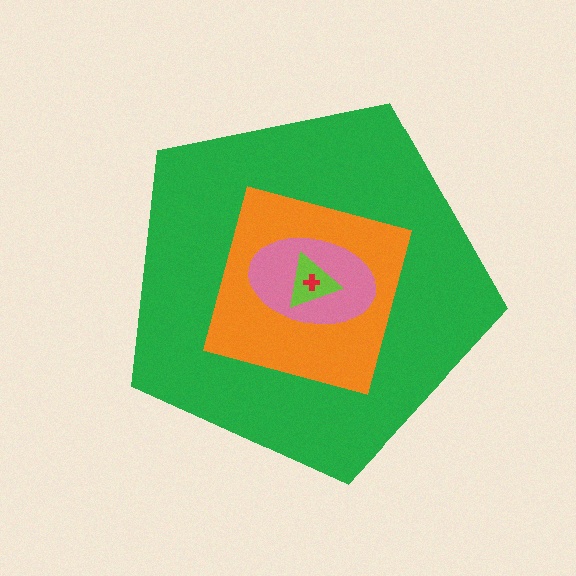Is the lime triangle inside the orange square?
Yes.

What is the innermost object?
The red cross.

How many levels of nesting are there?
5.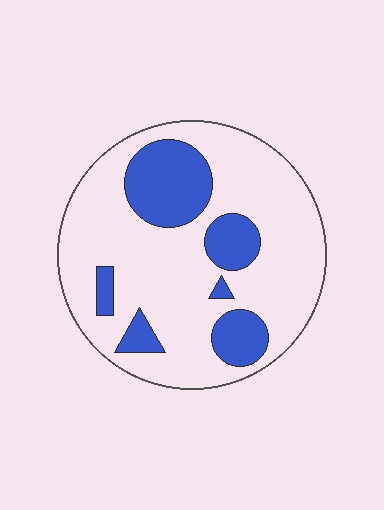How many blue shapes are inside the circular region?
6.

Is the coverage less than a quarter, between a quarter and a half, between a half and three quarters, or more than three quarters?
Less than a quarter.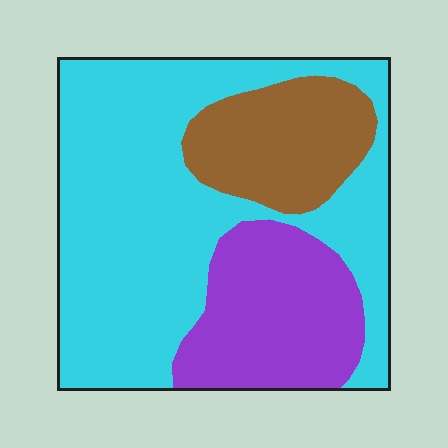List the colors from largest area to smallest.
From largest to smallest: cyan, purple, brown.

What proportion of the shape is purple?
Purple takes up about one quarter (1/4) of the shape.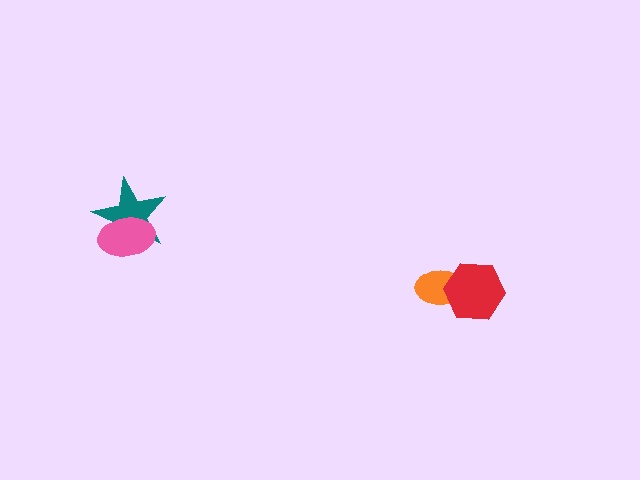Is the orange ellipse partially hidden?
Yes, it is partially covered by another shape.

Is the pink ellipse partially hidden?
No, no other shape covers it.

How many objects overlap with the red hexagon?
1 object overlaps with the red hexagon.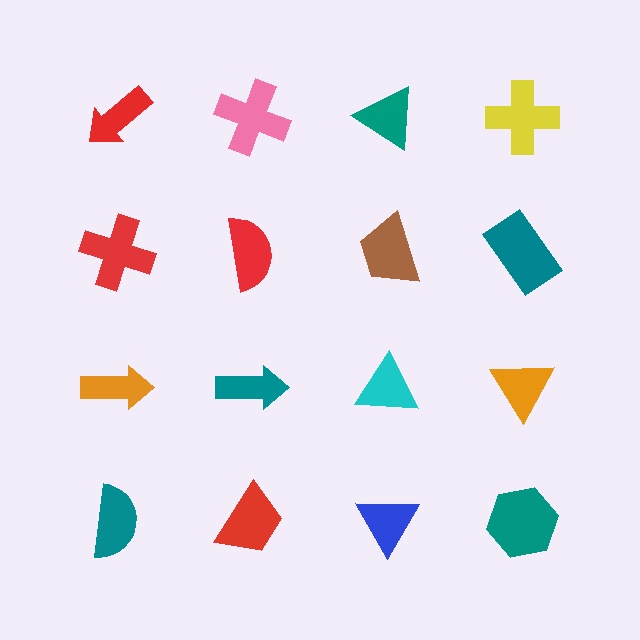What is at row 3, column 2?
A teal arrow.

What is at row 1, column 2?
A pink cross.